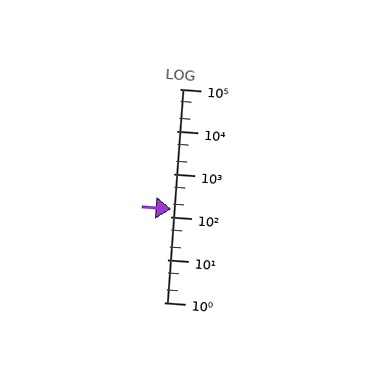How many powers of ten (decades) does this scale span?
The scale spans 5 decades, from 1 to 100000.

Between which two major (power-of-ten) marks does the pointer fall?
The pointer is between 100 and 1000.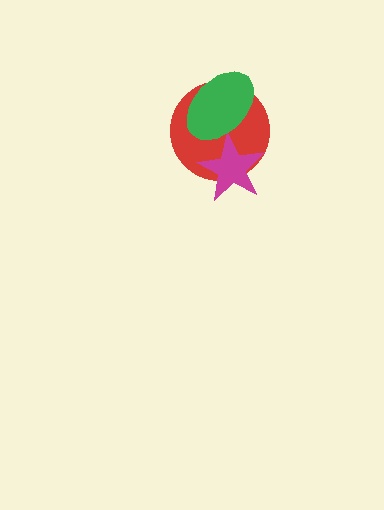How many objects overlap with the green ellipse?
2 objects overlap with the green ellipse.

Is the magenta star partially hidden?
Yes, it is partially covered by another shape.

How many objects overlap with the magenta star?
2 objects overlap with the magenta star.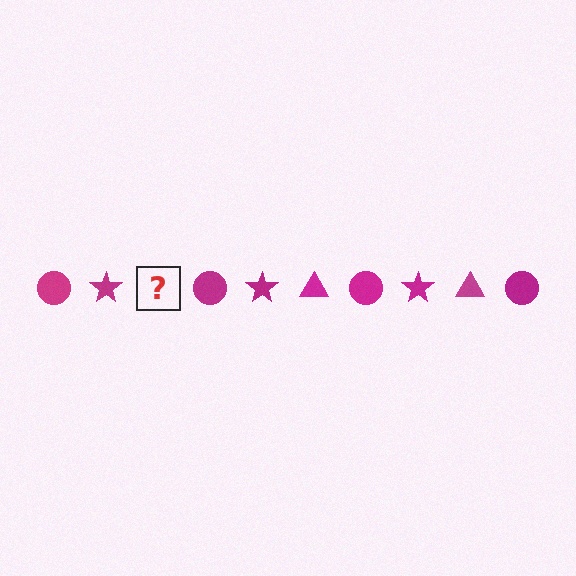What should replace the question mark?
The question mark should be replaced with a magenta triangle.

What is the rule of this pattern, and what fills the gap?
The rule is that the pattern cycles through circle, star, triangle shapes in magenta. The gap should be filled with a magenta triangle.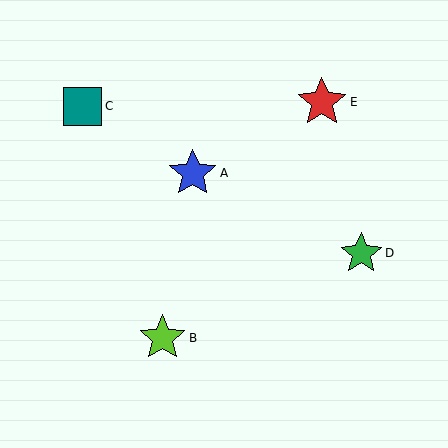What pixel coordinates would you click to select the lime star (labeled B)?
Click at (163, 338) to select the lime star B.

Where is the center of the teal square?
The center of the teal square is at (83, 106).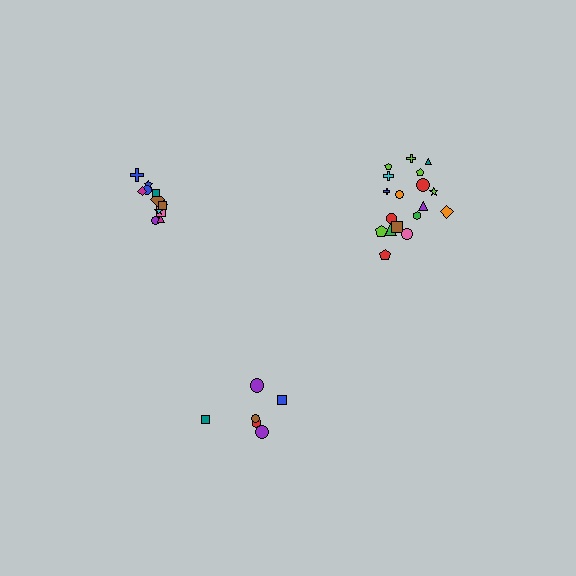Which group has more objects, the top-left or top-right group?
The top-right group.